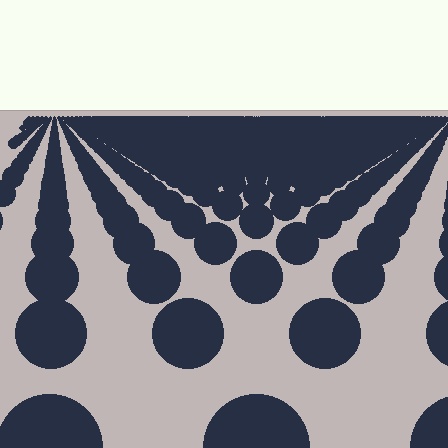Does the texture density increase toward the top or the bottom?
Density increases toward the top.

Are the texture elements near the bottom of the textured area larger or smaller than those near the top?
Larger. Near the bottom, elements are closer to the viewer and appear at a bigger on-screen size.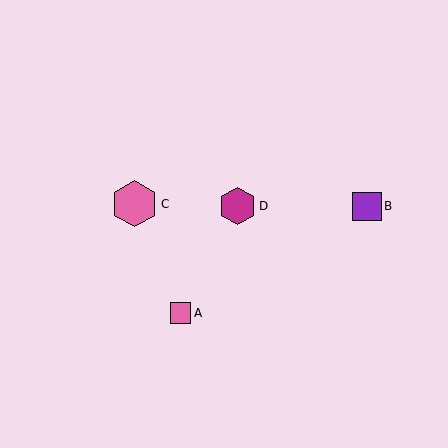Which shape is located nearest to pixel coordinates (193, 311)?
The pink square (labeled A) at (181, 313) is nearest to that location.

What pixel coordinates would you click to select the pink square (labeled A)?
Click at (181, 313) to select the pink square A.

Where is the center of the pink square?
The center of the pink square is at (181, 313).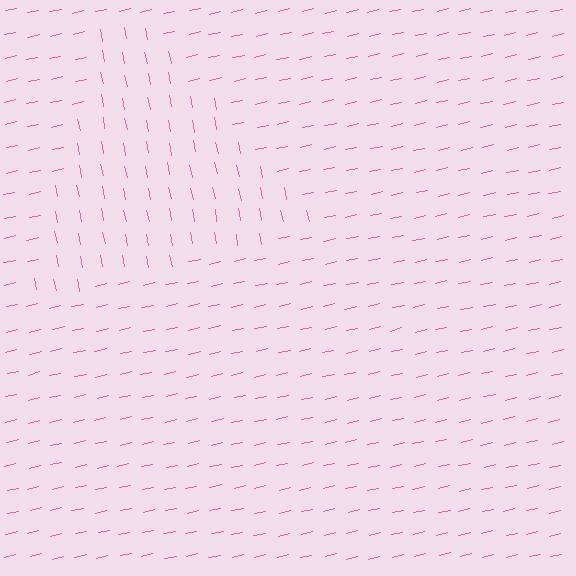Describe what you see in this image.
The image is filled with small pink line segments. A triangle region in the image has lines oriented differently from the surrounding lines, creating a visible texture boundary.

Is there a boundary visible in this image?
Yes, there is a texture boundary formed by a change in line orientation.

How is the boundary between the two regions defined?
The boundary is defined purely by a change in line orientation (approximately 89 degrees difference). All lines are the same color and thickness.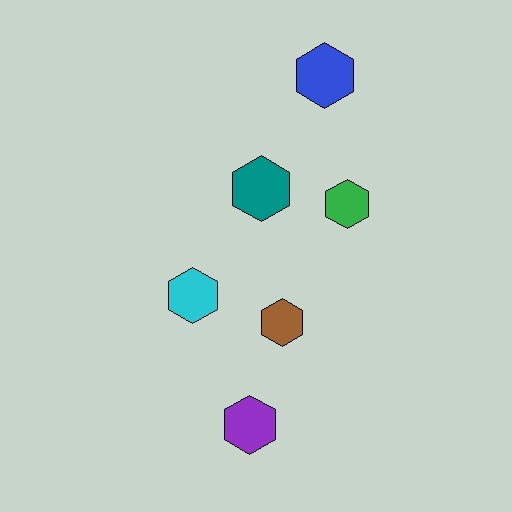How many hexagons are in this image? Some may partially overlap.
There are 6 hexagons.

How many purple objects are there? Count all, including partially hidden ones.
There is 1 purple object.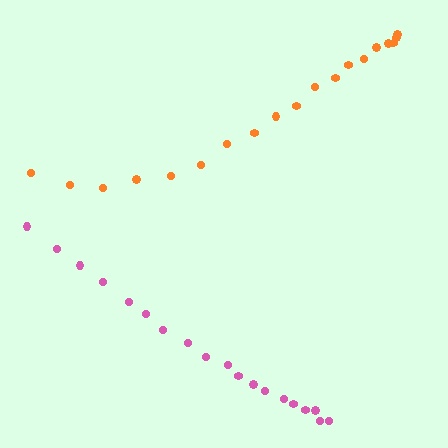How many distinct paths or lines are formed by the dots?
There are 2 distinct paths.